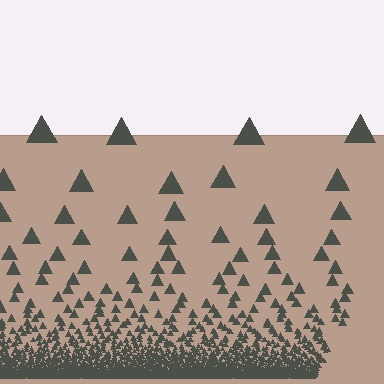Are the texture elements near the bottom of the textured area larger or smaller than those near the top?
Smaller. The gradient is inverted — elements near the bottom are smaller and denser.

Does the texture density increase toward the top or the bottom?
Density increases toward the bottom.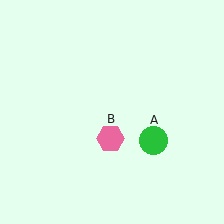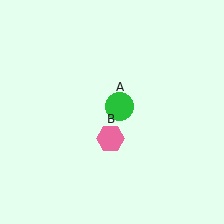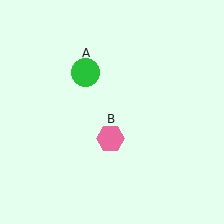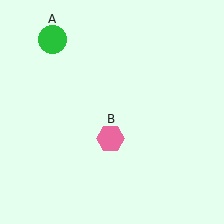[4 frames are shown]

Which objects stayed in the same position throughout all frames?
Pink hexagon (object B) remained stationary.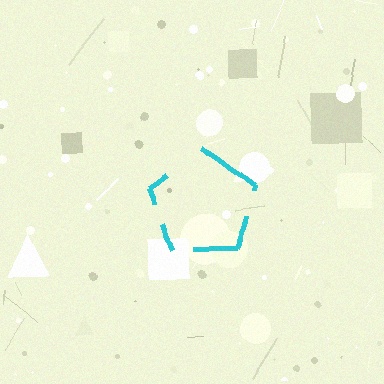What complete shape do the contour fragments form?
The contour fragments form a pentagon.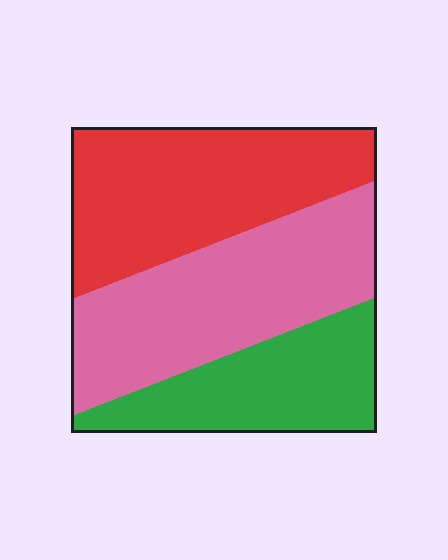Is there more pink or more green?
Pink.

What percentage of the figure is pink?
Pink takes up between a quarter and a half of the figure.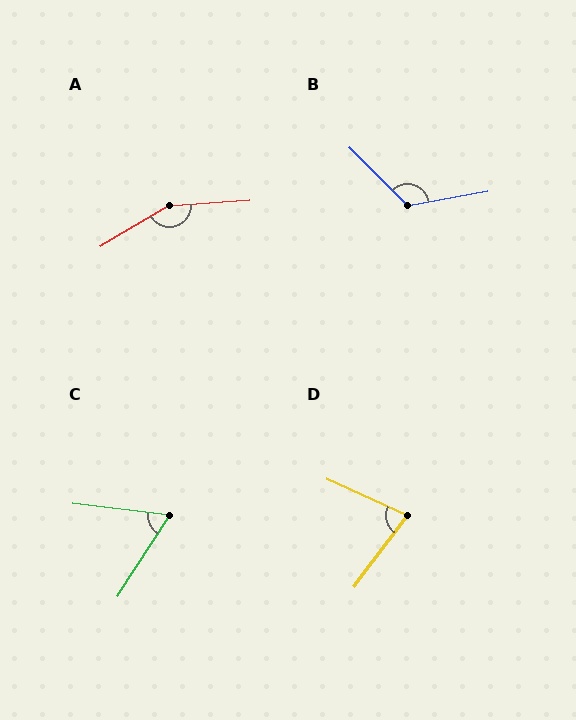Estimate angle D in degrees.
Approximately 78 degrees.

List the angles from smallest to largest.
C (64°), D (78°), B (125°), A (153°).